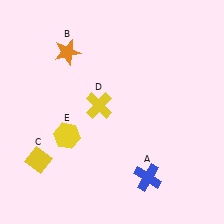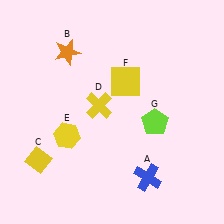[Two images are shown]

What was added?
A yellow square (F), a lime pentagon (G) were added in Image 2.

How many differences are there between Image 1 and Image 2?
There are 2 differences between the two images.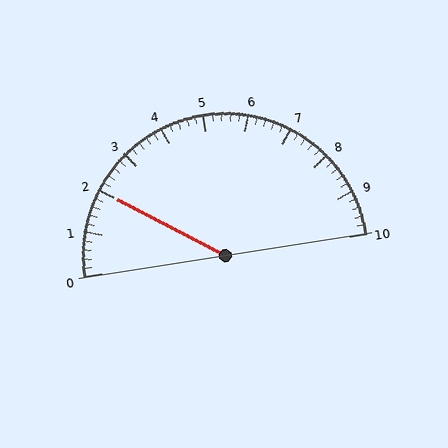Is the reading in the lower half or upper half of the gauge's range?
The reading is in the lower half of the range (0 to 10).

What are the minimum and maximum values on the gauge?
The gauge ranges from 0 to 10.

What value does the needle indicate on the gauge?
The needle indicates approximately 2.0.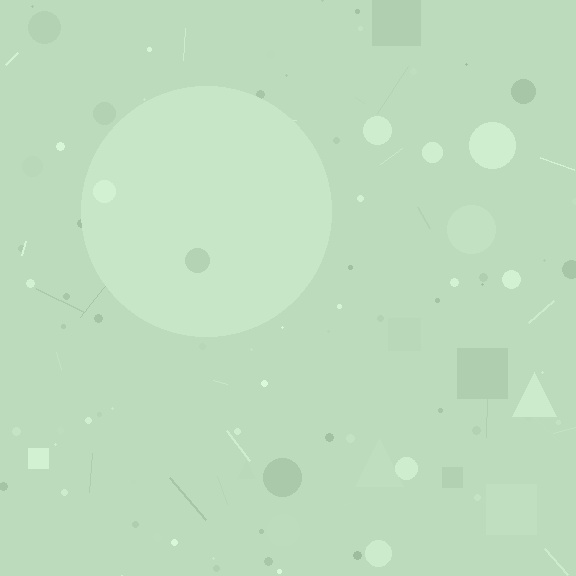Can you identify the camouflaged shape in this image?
The camouflaged shape is a circle.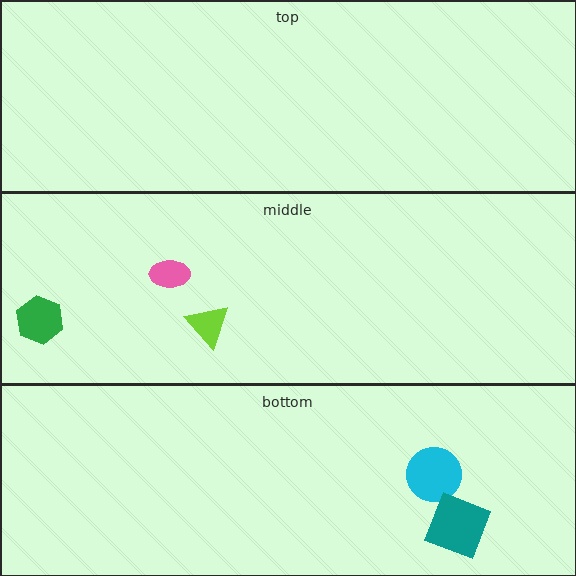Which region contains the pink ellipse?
The middle region.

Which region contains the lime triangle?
The middle region.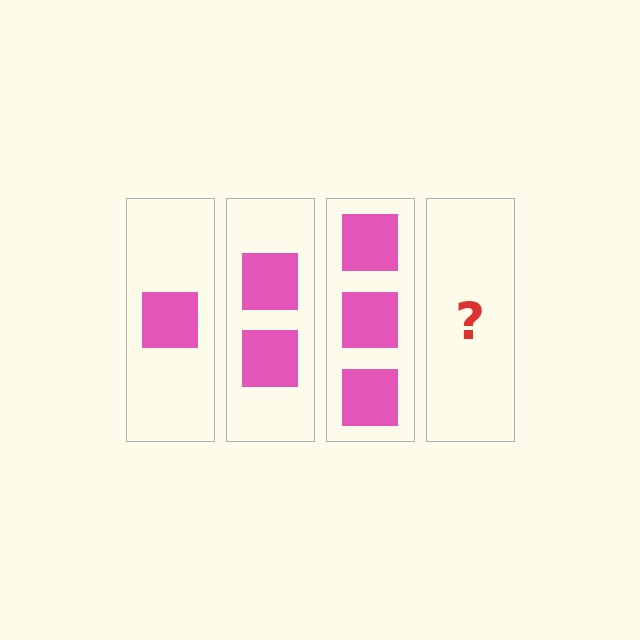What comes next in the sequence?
The next element should be 4 squares.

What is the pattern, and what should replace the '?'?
The pattern is that each step adds one more square. The '?' should be 4 squares.